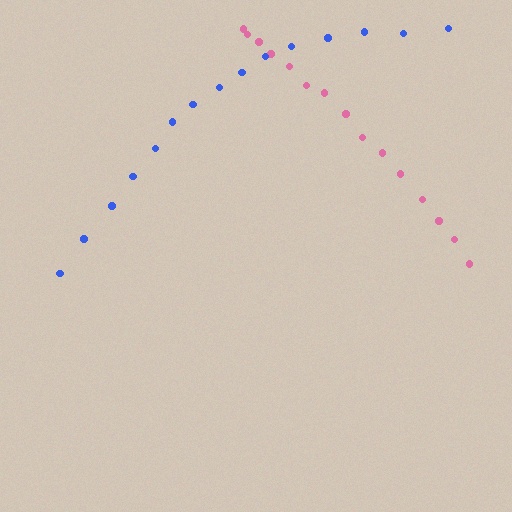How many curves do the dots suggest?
There are 2 distinct paths.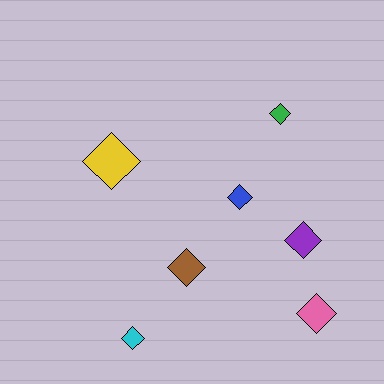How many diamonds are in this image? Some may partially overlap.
There are 7 diamonds.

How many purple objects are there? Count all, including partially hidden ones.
There is 1 purple object.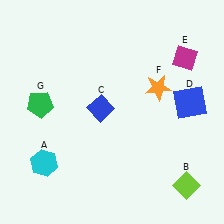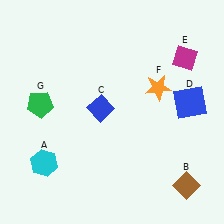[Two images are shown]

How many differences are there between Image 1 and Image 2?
There is 1 difference between the two images.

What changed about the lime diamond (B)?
In Image 1, B is lime. In Image 2, it changed to brown.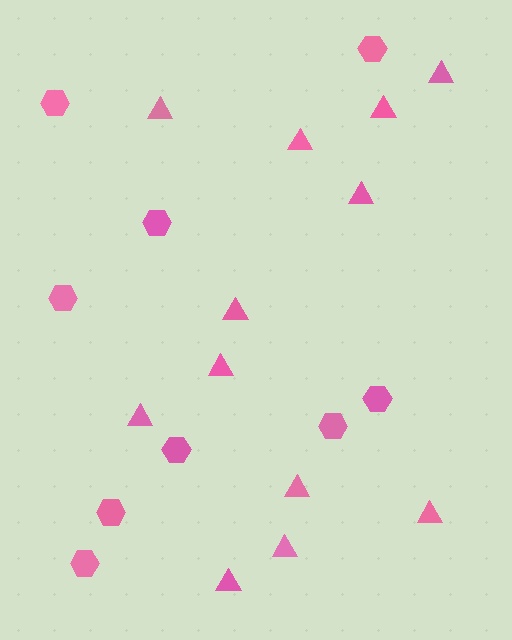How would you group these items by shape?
There are 2 groups: one group of triangles (12) and one group of hexagons (9).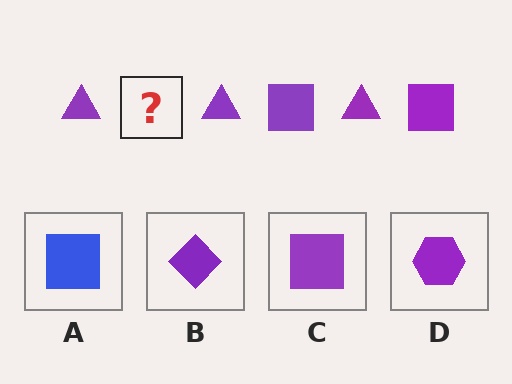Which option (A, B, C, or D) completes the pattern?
C.